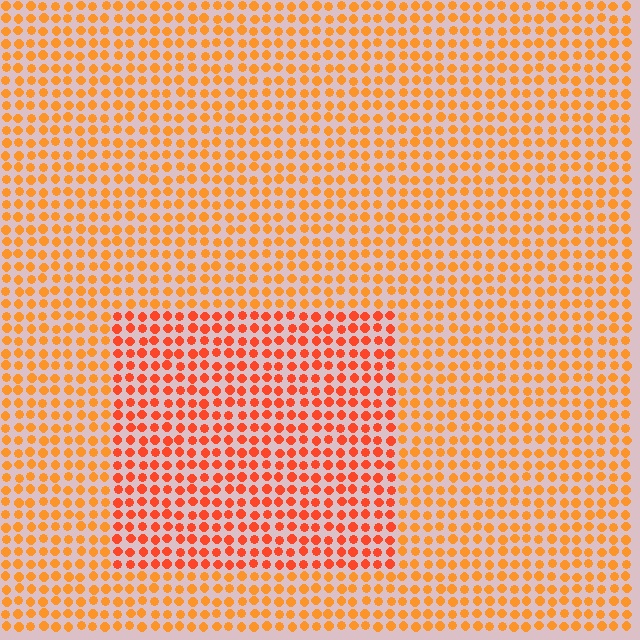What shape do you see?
I see a rectangle.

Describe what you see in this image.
The image is filled with small orange elements in a uniform arrangement. A rectangle-shaped region is visible where the elements are tinted to a slightly different hue, forming a subtle color boundary.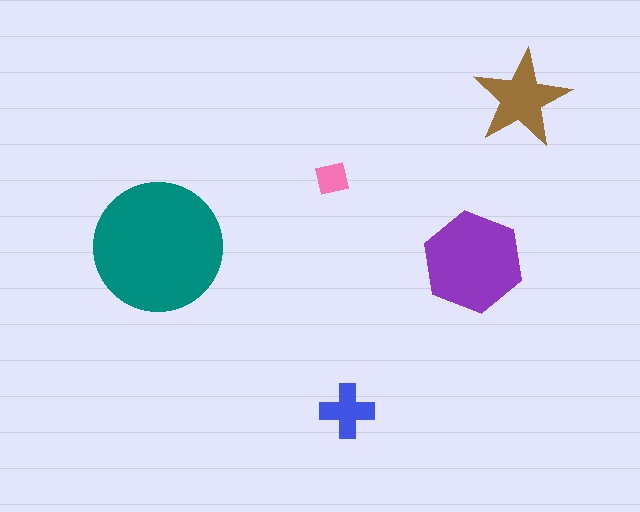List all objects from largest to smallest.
The teal circle, the purple hexagon, the brown star, the blue cross, the pink square.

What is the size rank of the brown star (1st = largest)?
3rd.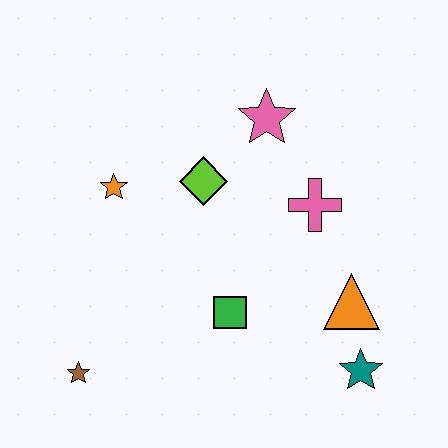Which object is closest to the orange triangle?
The teal star is closest to the orange triangle.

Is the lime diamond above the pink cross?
Yes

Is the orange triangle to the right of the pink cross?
Yes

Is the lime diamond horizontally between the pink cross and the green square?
No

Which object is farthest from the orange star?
The teal star is farthest from the orange star.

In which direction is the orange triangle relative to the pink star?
The orange triangle is below the pink star.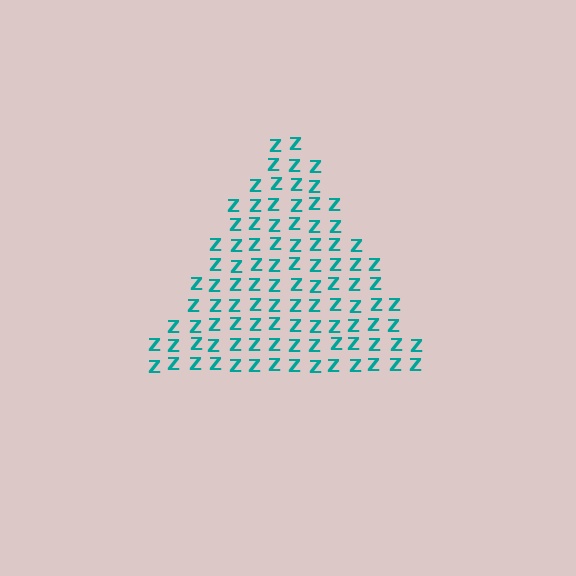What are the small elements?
The small elements are letter Z's.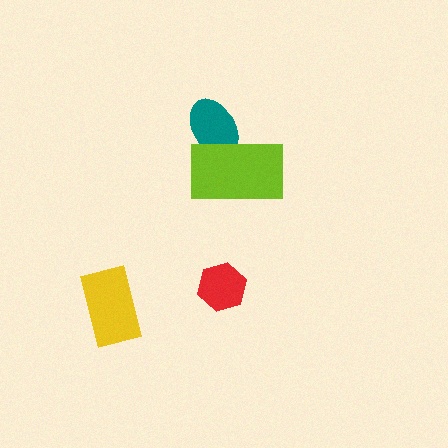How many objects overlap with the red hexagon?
0 objects overlap with the red hexagon.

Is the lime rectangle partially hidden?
No, no other shape covers it.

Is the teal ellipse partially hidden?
Yes, it is partially covered by another shape.